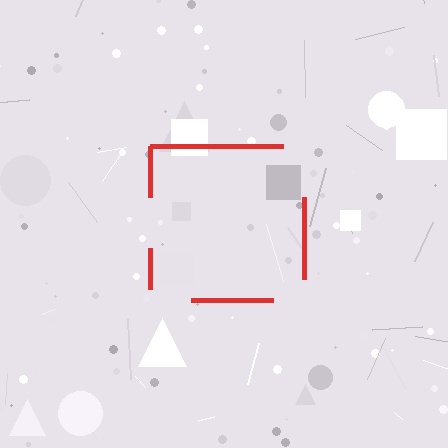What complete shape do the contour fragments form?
The contour fragments form a square.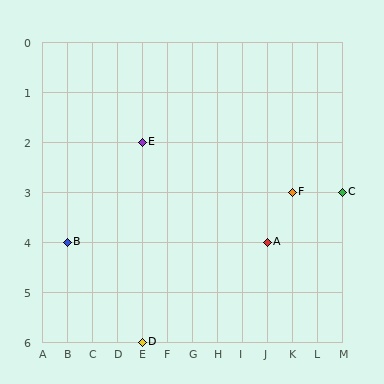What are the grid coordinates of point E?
Point E is at grid coordinates (E, 2).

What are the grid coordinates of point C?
Point C is at grid coordinates (M, 3).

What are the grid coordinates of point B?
Point B is at grid coordinates (B, 4).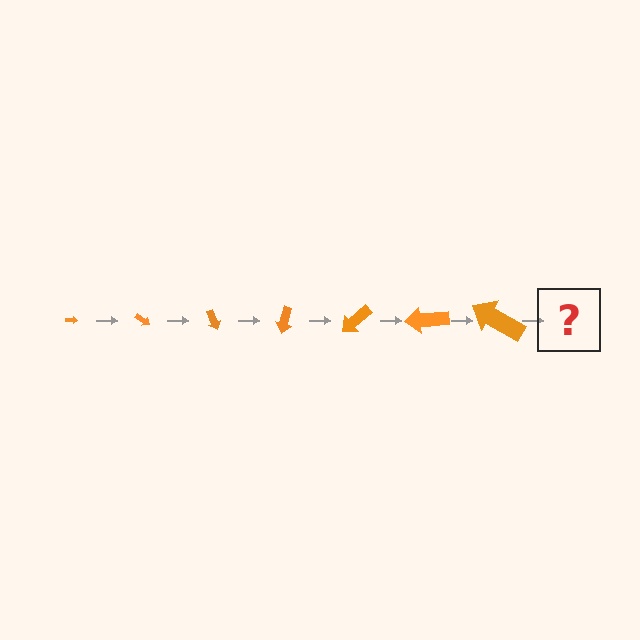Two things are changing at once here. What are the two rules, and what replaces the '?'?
The two rules are that the arrow grows larger each step and it rotates 35 degrees each step. The '?' should be an arrow, larger than the previous one and rotated 245 degrees from the start.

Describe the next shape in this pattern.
It should be an arrow, larger than the previous one and rotated 245 degrees from the start.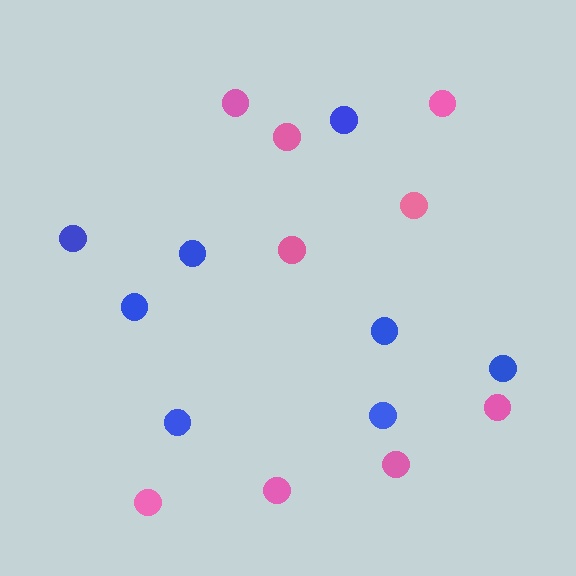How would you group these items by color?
There are 2 groups: one group of pink circles (9) and one group of blue circles (8).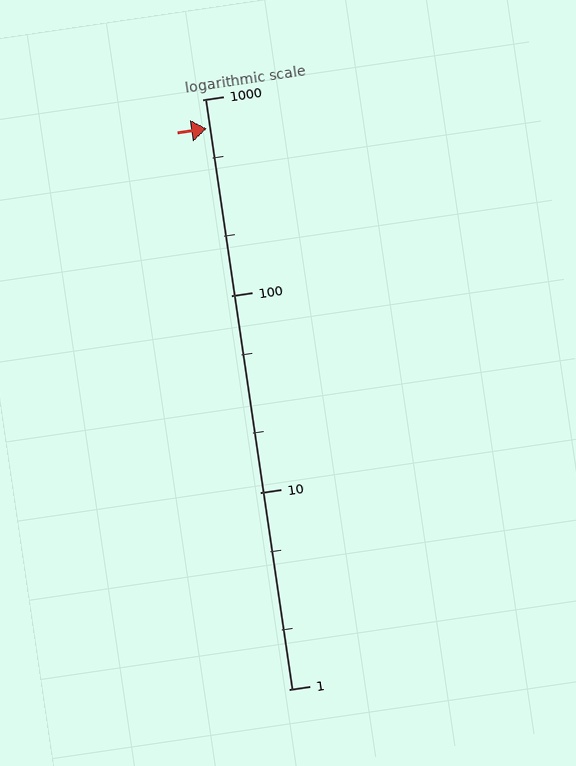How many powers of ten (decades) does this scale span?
The scale spans 3 decades, from 1 to 1000.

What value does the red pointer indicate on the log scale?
The pointer indicates approximately 710.